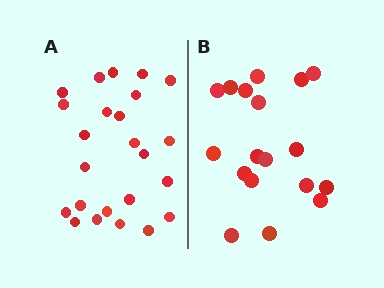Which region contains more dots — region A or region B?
Region A (the left region) has more dots.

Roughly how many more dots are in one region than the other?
Region A has about 6 more dots than region B.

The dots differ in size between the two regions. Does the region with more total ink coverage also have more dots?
No. Region B has more total ink coverage because its dots are larger, but region A actually contains more individual dots. Total area can be misleading — the number of items is what matters here.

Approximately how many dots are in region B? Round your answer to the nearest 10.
About 20 dots. (The exact count is 18, which rounds to 20.)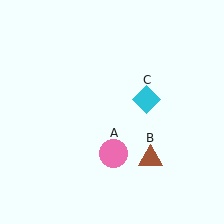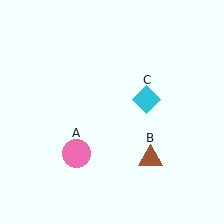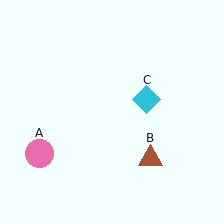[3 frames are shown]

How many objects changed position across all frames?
1 object changed position: pink circle (object A).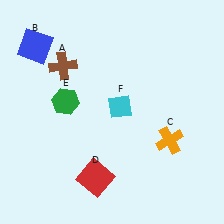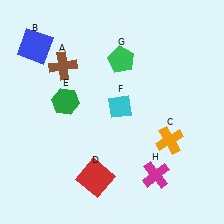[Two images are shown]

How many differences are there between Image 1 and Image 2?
There are 2 differences between the two images.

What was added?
A green pentagon (G), a magenta cross (H) were added in Image 2.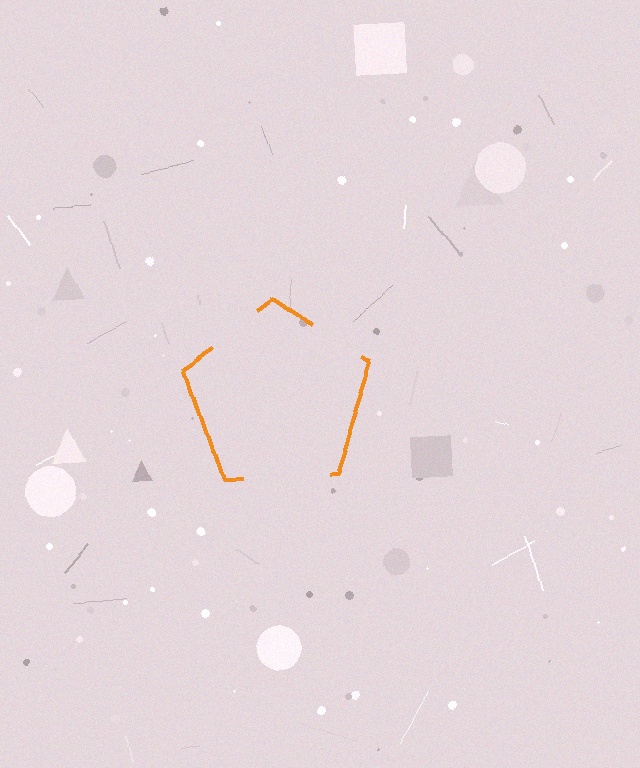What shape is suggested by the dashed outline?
The dashed outline suggests a pentagon.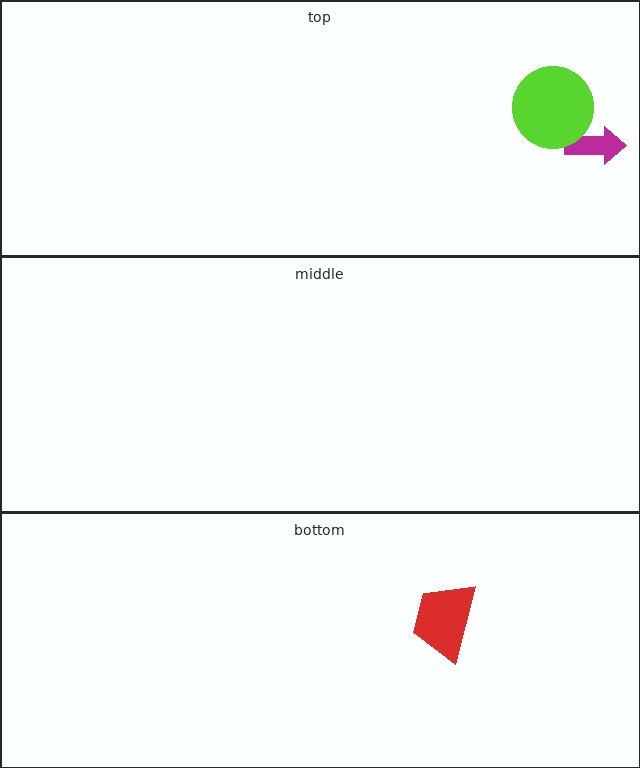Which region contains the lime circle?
The top region.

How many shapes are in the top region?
2.